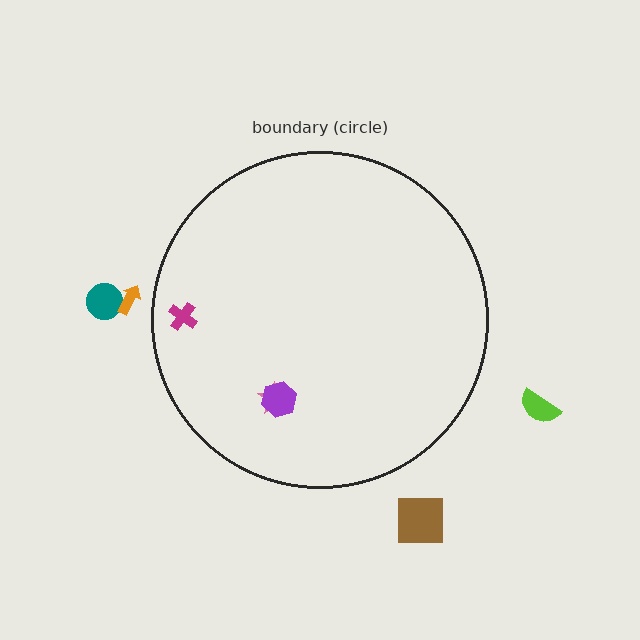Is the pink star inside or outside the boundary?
Inside.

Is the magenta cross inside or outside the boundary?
Inside.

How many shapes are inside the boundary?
3 inside, 4 outside.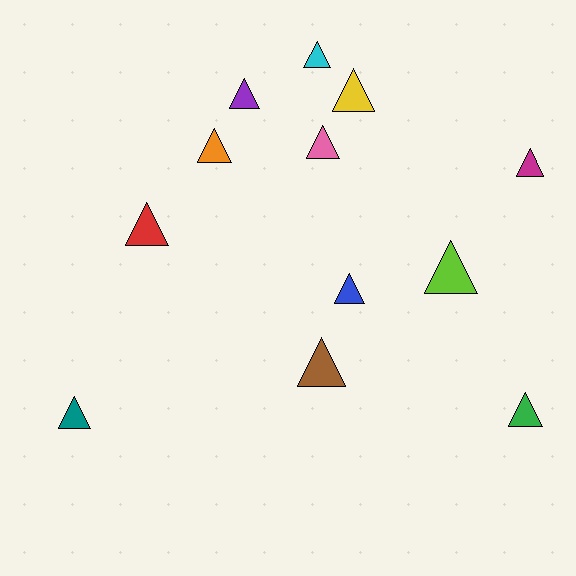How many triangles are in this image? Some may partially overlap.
There are 12 triangles.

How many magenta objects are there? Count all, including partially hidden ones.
There is 1 magenta object.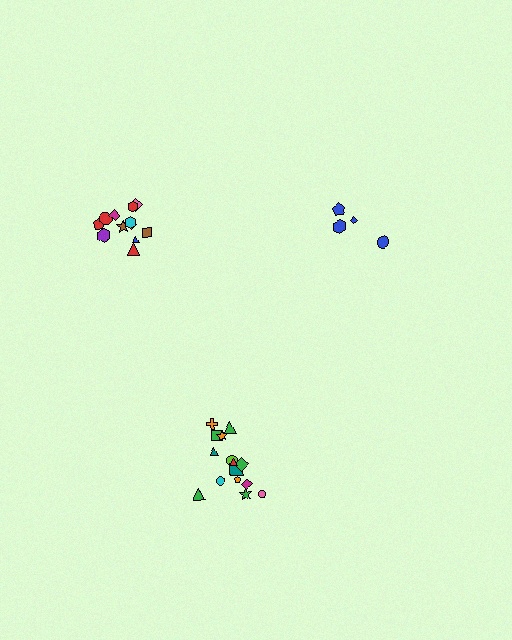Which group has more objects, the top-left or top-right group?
The top-left group.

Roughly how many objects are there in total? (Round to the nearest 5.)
Roughly 30 objects in total.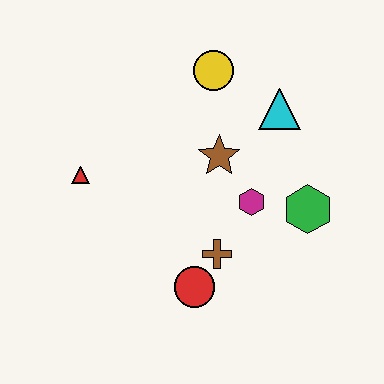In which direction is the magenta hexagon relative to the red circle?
The magenta hexagon is above the red circle.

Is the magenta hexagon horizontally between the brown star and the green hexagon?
Yes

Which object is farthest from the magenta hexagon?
The red triangle is farthest from the magenta hexagon.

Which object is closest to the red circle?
The brown cross is closest to the red circle.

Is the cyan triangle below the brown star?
No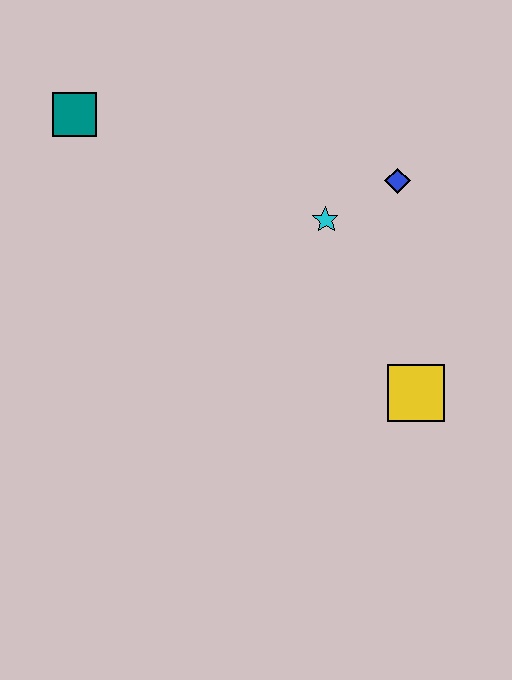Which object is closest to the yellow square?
The cyan star is closest to the yellow square.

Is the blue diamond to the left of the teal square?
No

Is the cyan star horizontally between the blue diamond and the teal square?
Yes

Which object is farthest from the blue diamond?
The teal square is farthest from the blue diamond.